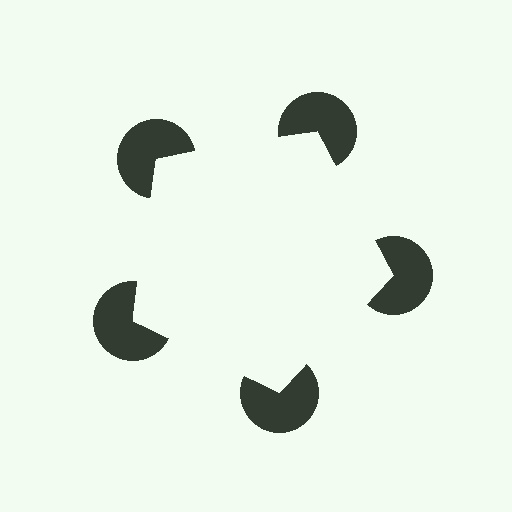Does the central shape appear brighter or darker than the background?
It typically appears slightly brighter than the background, even though no actual brightness change is drawn.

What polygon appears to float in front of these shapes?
An illusory pentagon — its edges are inferred from the aligned wedge cuts in the pac-man discs, not physically drawn.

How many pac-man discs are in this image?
There are 5 — one at each vertex of the illusory pentagon.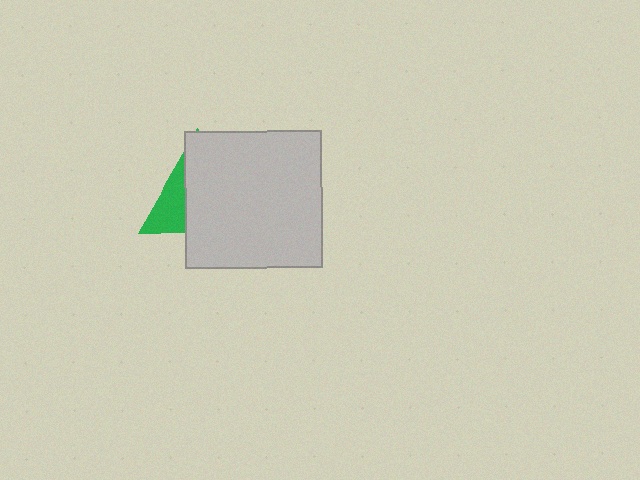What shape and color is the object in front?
The object in front is a light gray square.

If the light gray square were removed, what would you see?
You would see the complete green triangle.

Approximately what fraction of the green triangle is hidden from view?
Roughly 69% of the green triangle is hidden behind the light gray square.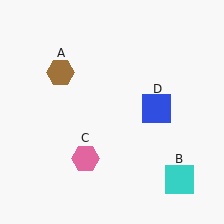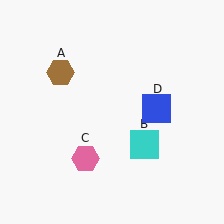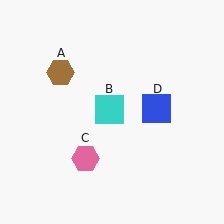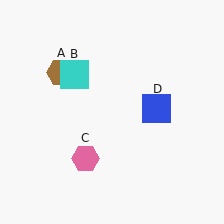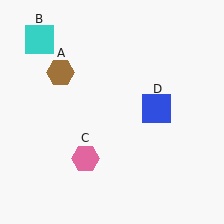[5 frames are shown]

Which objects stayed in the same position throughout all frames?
Brown hexagon (object A) and pink hexagon (object C) and blue square (object D) remained stationary.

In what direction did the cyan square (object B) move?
The cyan square (object B) moved up and to the left.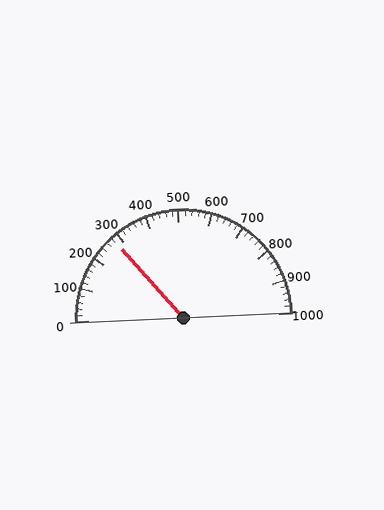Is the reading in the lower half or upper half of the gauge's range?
The reading is in the lower half of the range (0 to 1000).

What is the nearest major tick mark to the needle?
The nearest major tick mark is 300.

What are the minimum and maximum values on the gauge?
The gauge ranges from 0 to 1000.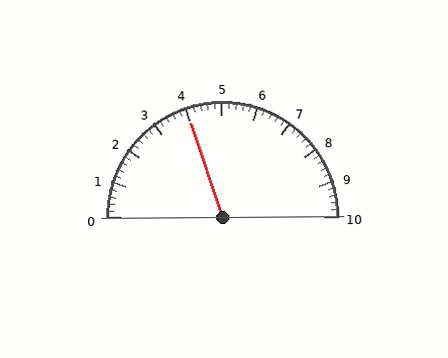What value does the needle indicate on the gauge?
The needle indicates approximately 4.0.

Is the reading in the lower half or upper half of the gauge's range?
The reading is in the lower half of the range (0 to 10).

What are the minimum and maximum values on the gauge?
The gauge ranges from 0 to 10.